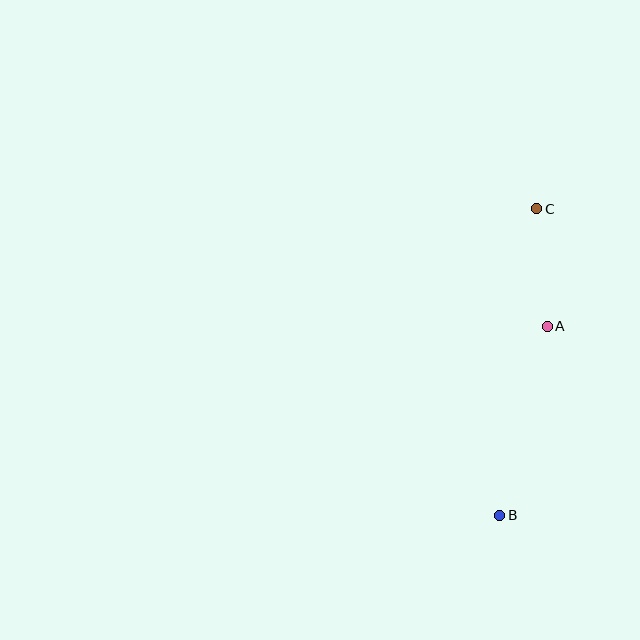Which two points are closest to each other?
Points A and C are closest to each other.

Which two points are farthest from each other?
Points B and C are farthest from each other.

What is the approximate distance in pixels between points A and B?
The distance between A and B is approximately 195 pixels.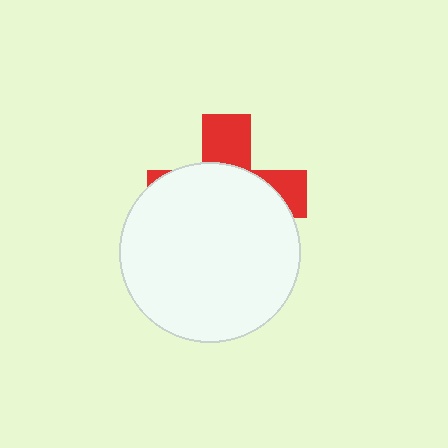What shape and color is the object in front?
The object in front is a white circle.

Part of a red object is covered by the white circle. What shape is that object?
It is a cross.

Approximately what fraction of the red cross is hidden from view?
Roughly 68% of the red cross is hidden behind the white circle.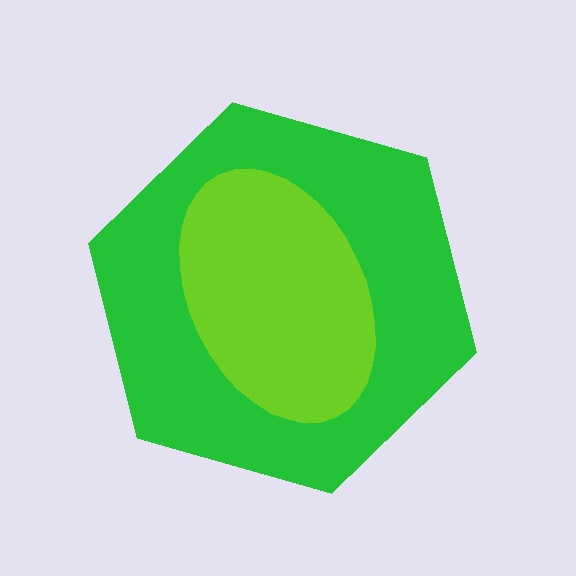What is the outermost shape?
The green hexagon.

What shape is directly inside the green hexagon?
The lime ellipse.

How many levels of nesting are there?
2.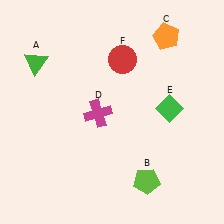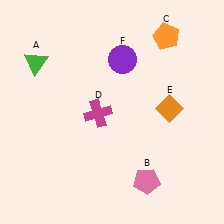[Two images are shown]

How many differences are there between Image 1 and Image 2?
There are 3 differences between the two images.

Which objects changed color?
B changed from lime to pink. E changed from green to orange. F changed from red to purple.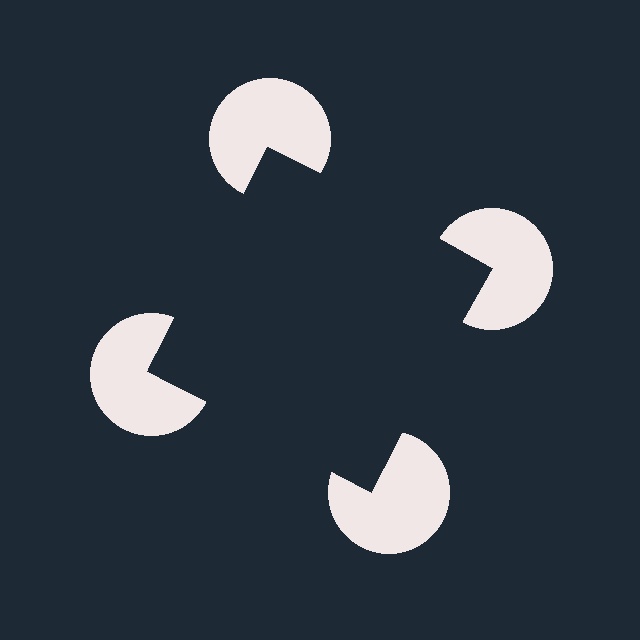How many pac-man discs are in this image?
There are 4 — one at each vertex of the illusory square.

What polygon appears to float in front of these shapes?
An illusory square — its edges are inferred from the aligned wedge cuts in the pac-man discs, not physically drawn.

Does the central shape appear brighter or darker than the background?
It typically appears slightly darker than the background, even though no actual brightness change is drawn.